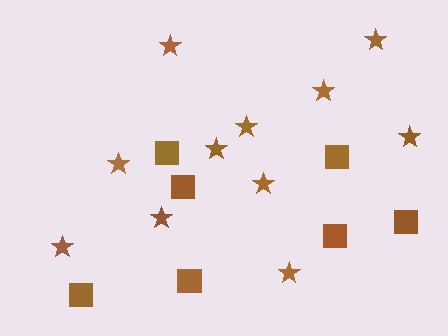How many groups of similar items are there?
There are 2 groups: one group of stars (11) and one group of squares (7).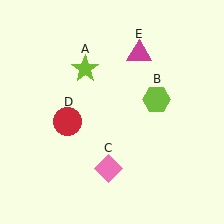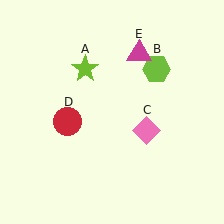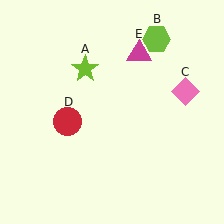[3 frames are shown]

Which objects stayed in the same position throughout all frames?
Lime star (object A) and red circle (object D) and magenta triangle (object E) remained stationary.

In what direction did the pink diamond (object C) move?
The pink diamond (object C) moved up and to the right.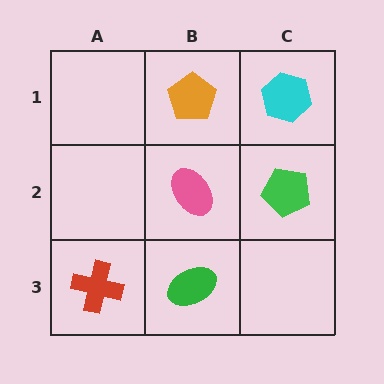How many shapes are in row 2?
2 shapes.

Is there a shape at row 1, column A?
No, that cell is empty.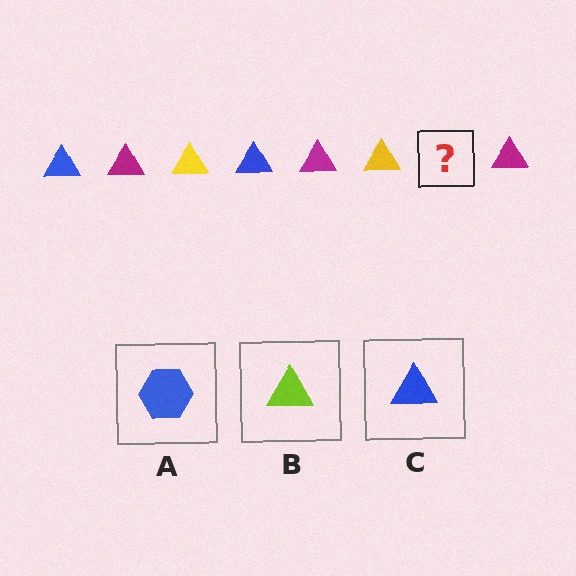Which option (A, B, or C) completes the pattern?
C.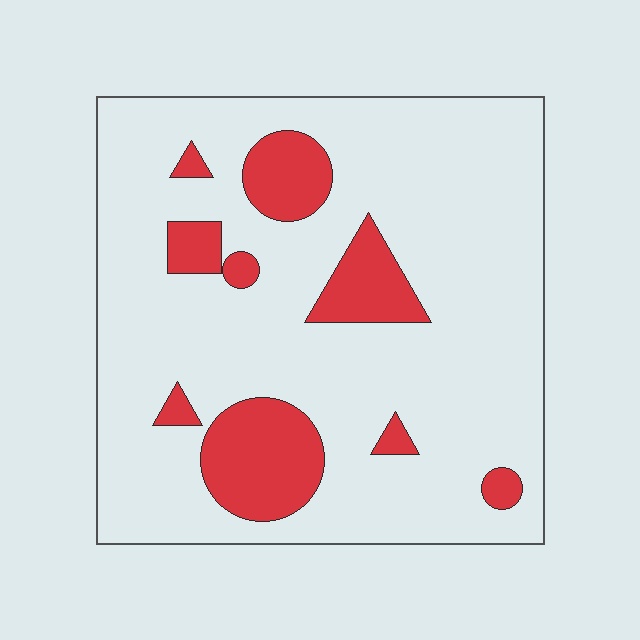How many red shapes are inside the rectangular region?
9.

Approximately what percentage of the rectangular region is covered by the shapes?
Approximately 15%.